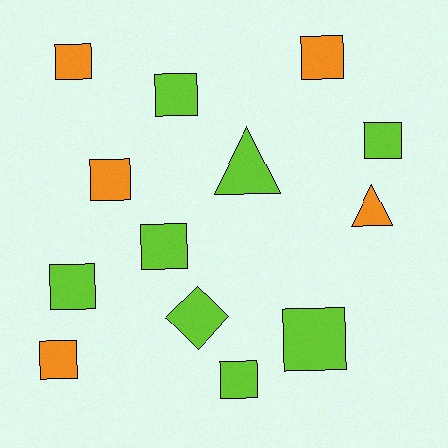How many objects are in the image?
There are 13 objects.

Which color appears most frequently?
Lime, with 8 objects.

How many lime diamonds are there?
There is 1 lime diamond.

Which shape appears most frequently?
Square, with 10 objects.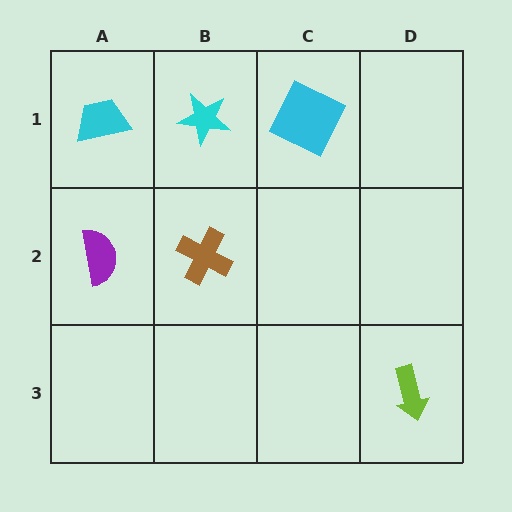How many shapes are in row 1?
3 shapes.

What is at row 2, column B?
A brown cross.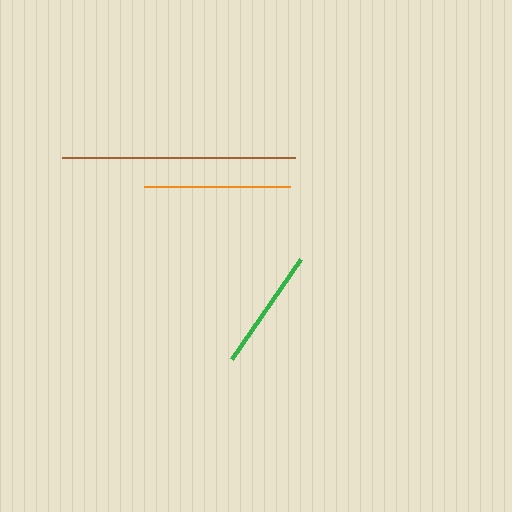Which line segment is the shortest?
The green line is the shortest at approximately 121 pixels.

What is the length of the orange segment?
The orange segment is approximately 146 pixels long.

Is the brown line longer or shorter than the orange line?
The brown line is longer than the orange line.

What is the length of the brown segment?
The brown segment is approximately 233 pixels long.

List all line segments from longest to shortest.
From longest to shortest: brown, orange, green.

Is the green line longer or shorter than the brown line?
The brown line is longer than the green line.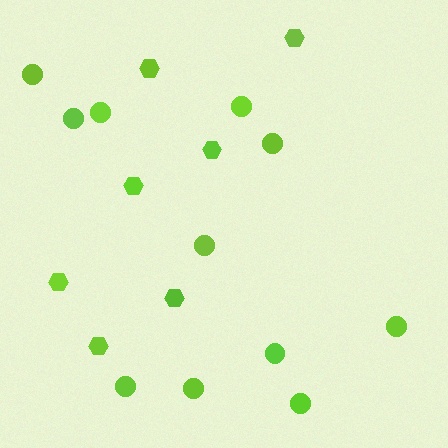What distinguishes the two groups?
There are 2 groups: one group of circles (11) and one group of hexagons (7).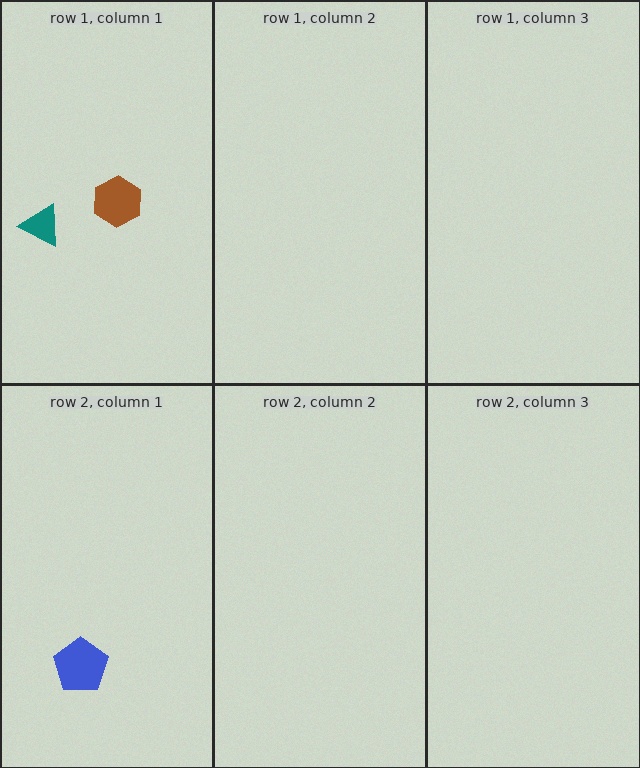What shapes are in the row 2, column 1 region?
The blue pentagon.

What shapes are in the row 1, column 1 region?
The brown hexagon, the teal triangle.